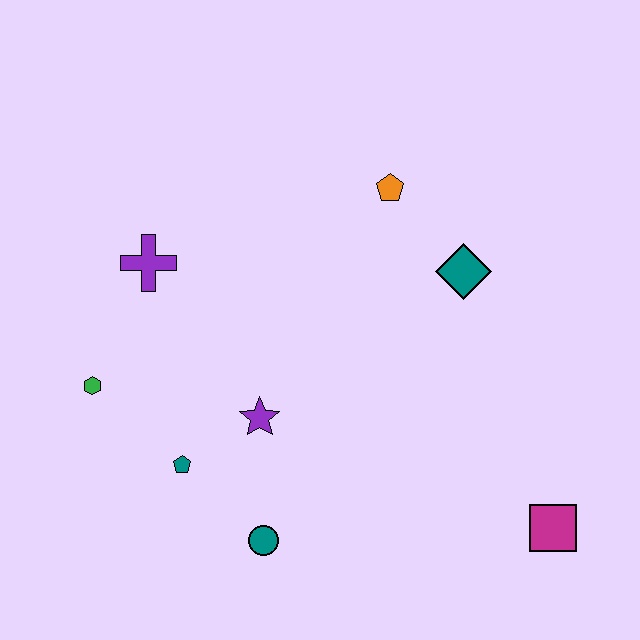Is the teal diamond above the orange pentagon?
No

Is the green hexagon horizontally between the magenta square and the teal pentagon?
No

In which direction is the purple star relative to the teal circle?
The purple star is above the teal circle.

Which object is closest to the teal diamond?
The orange pentagon is closest to the teal diamond.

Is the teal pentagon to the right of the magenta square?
No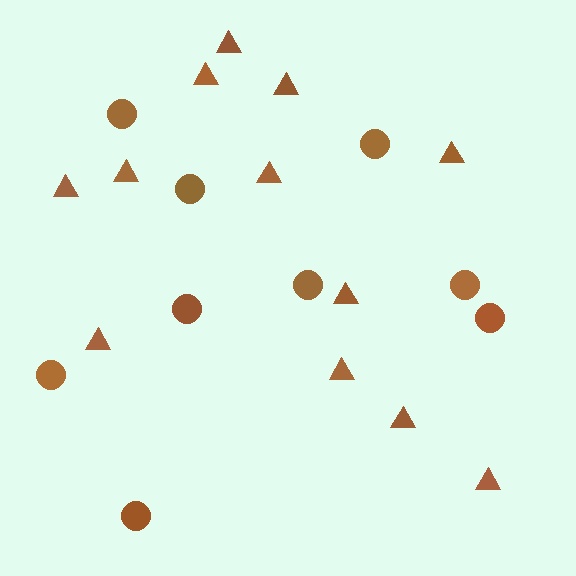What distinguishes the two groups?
There are 2 groups: one group of circles (9) and one group of triangles (12).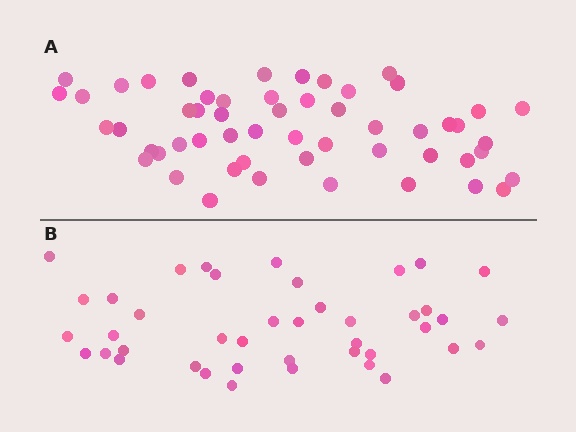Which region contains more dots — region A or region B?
Region A (the top region) has more dots.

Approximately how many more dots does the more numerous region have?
Region A has roughly 12 or so more dots than region B.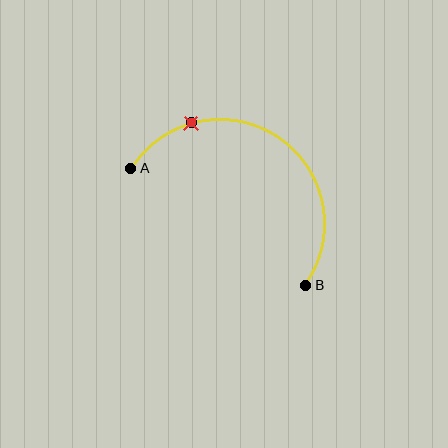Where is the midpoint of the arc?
The arc midpoint is the point on the curve farthest from the straight line joining A and B. It sits above and to the right of that line.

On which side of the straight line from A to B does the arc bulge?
The arc bulges above and to the right of the straight line connecting A and B.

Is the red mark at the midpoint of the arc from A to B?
No. The red mark lies on the arc but is closer to endpoint A. The arc midpoint would be at the point on the curve equidistant along the arc from both A and B.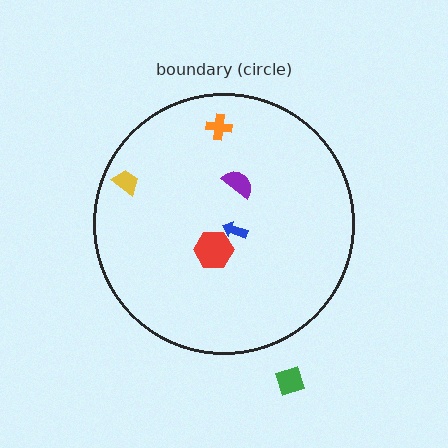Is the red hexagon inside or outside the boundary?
Inside.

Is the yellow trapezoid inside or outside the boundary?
Inside.